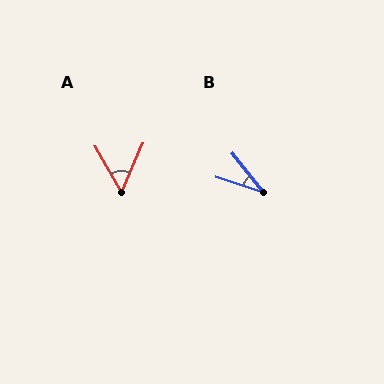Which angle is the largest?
A, at approximately 54 degrees.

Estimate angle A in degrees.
Approximately 54 degrees.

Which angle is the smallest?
B, at approximately 34 degrees.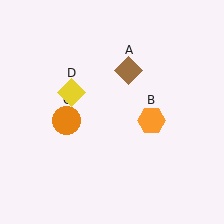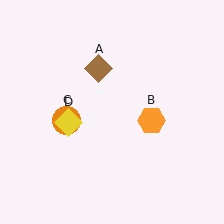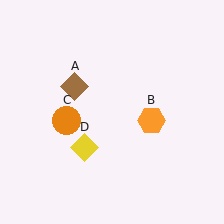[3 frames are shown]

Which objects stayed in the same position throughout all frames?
Orange hexagon (object B) and orange circle (object C) remained stationary.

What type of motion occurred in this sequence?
The brown diamond (object A), yellow diamond (object D) rotated counterclockwise around the center of the scene.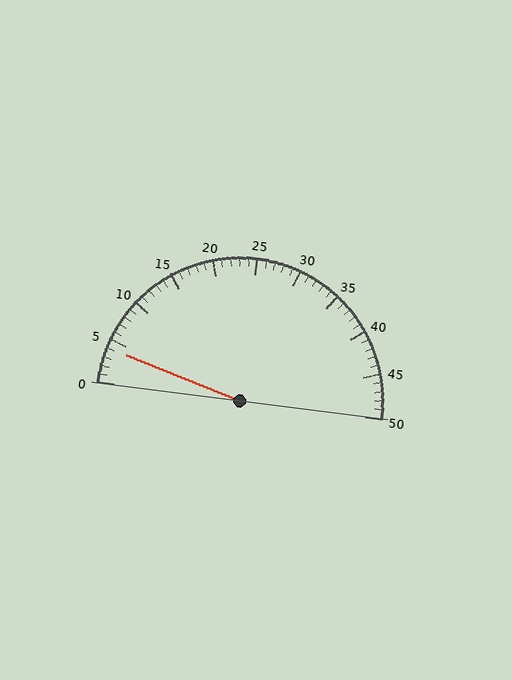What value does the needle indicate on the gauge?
The needle indicates approximately 4.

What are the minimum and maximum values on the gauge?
The gauge ranges from 0 to 50.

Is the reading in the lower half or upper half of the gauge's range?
The reading is in the lower half of the range (0 to 50).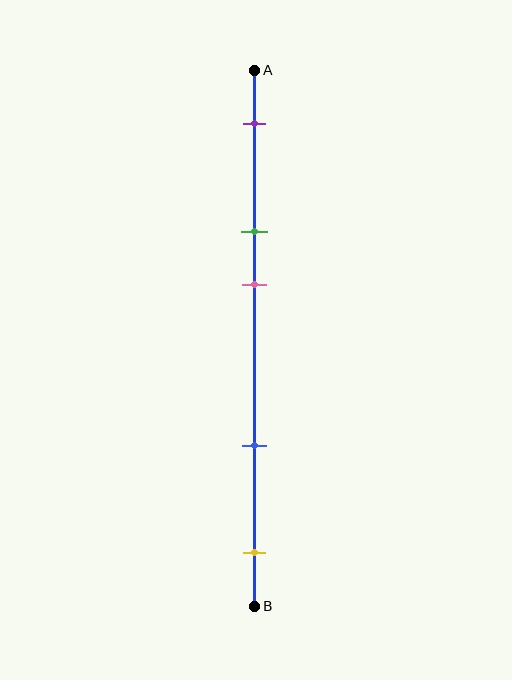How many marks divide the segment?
There are 5 marks dividing the segment.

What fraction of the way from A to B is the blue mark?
The blue mark is approximately 70% (0.7) of the way from A to B.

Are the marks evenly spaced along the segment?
No, the marks are not evenly spaced.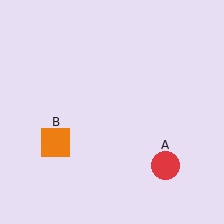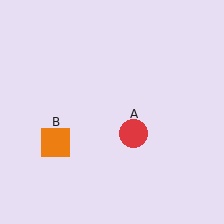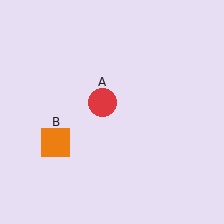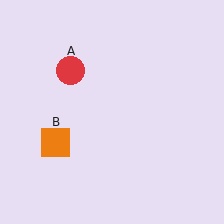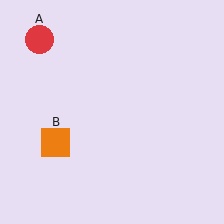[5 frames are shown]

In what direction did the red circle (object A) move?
The red circle (object A) moved up and to the left.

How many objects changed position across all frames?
1 object changed position: red circle (object A).